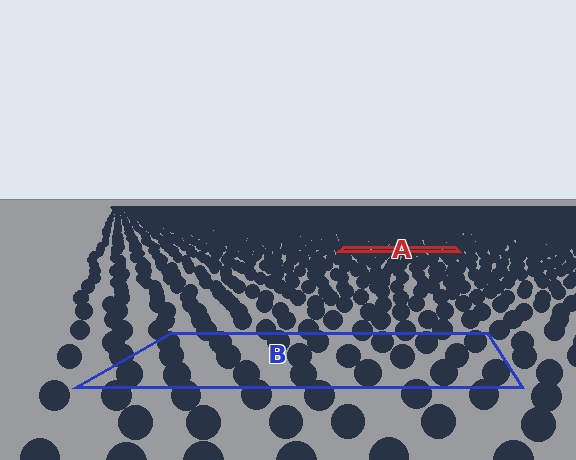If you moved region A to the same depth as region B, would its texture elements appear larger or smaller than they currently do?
They would appear larger. At a closer depth, the same texture elements are projected at a bigger on-screen size.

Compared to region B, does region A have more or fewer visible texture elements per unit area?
Region A has more texture elements per unit area — they are packed more densely because it is farther away.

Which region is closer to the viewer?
Region B is closer. The texture elements there are larger and more spread out.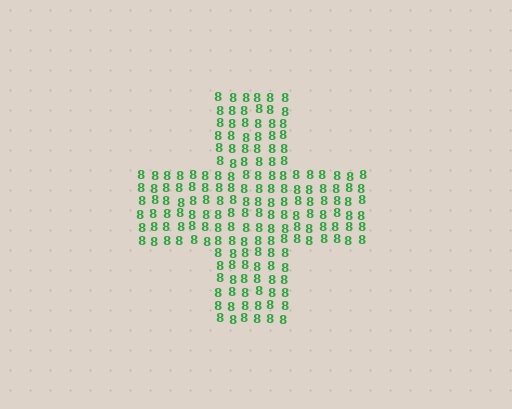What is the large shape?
The large shape is a cross.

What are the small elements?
The small elements are digit 8's.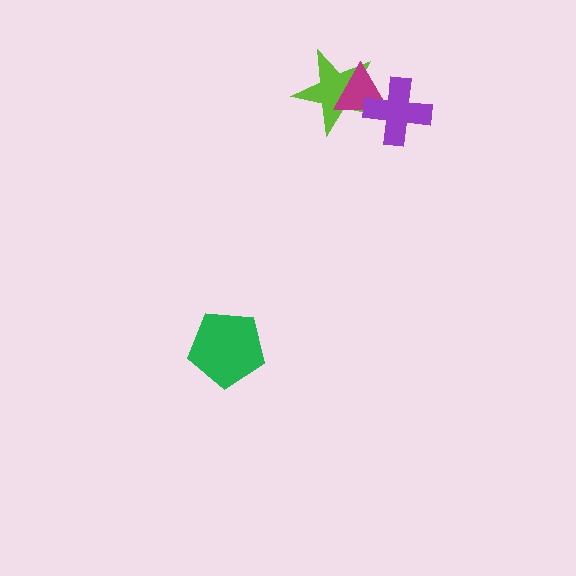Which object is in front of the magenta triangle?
The purple cross is in front of the magenta triangle.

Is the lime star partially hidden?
Yes, it is partially covered by another shape.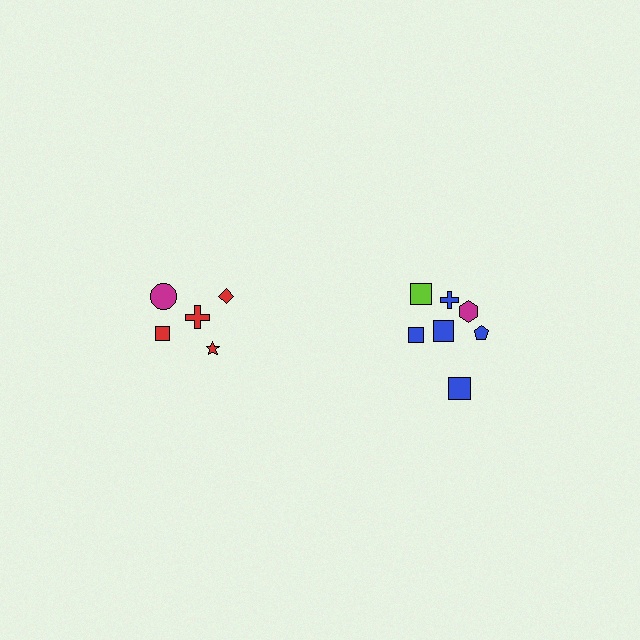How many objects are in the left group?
There are 5 objects.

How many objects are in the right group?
There are 7 objects.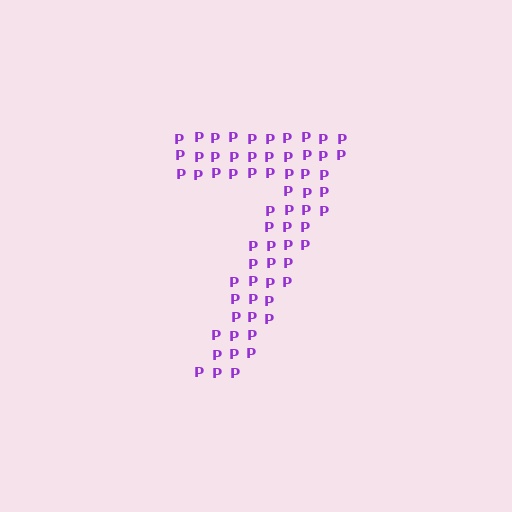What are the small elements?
The small elements are letter P's.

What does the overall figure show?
The overall figure shows the digit 7.